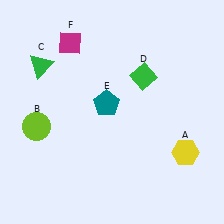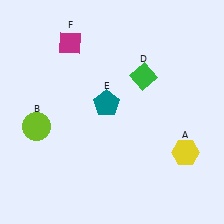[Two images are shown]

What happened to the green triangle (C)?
The green triangle (C) was removed in Image 2. It was in the top-left area of Image 1.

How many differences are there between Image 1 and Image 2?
There is 1 difference between the two images.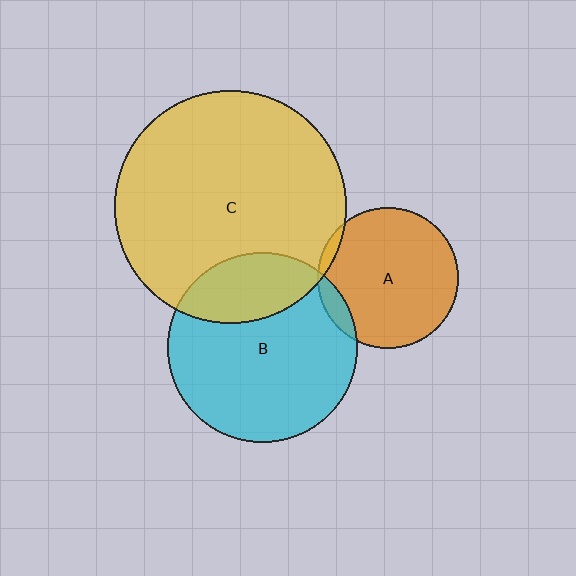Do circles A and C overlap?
Yes.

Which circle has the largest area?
Circle C (yellow).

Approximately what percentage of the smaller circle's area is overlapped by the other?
Approximately 5%.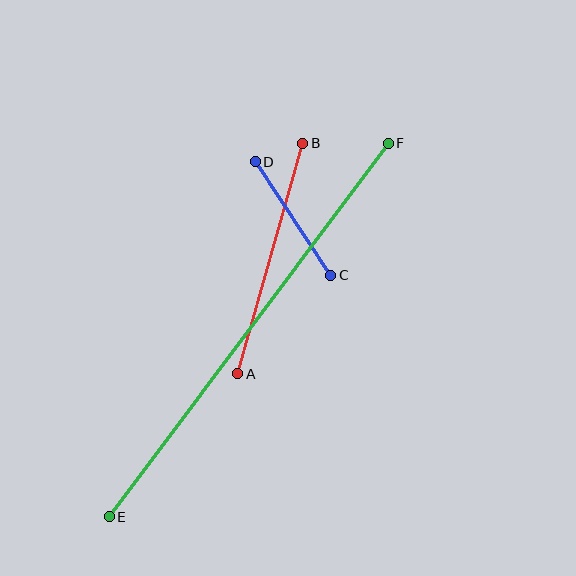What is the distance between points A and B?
The distance is approximately 239 pixels.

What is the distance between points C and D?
The distance is approximately 136 pixels.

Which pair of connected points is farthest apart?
Points E and F are farthest apart.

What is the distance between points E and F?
The distance is approximately 466 pixels.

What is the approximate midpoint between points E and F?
The midpoint is at approximately (249, 330) pixels.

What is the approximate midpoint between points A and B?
The midpoint is at approximately (270, 259) pixels.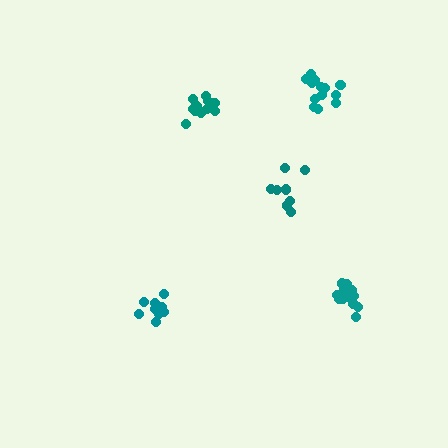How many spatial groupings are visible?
There are 5 spatial groupings.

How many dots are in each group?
Group 1: 13 dots, Group 2: 13 dots, Group 3: 8 dots, Group 4: 9 dots, Group 5: 12 dots (55 total).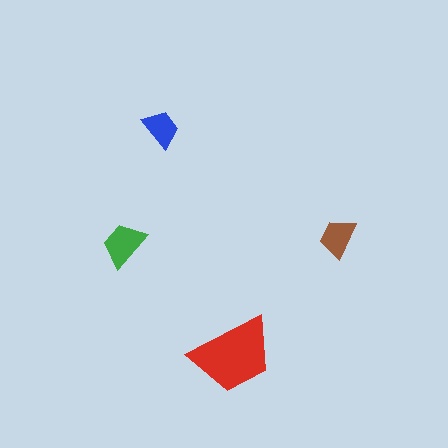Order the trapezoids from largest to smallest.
the red one, the green one, the brown one, the blue one.